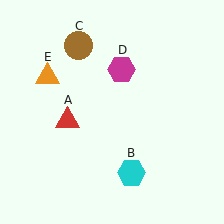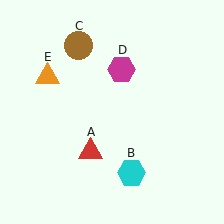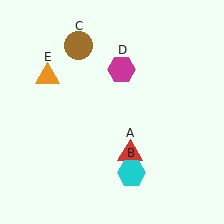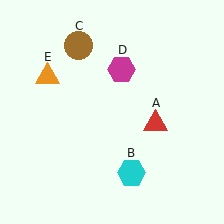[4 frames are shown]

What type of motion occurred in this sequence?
The red triangle (object A) rotated counterclockwise around the center of the scene.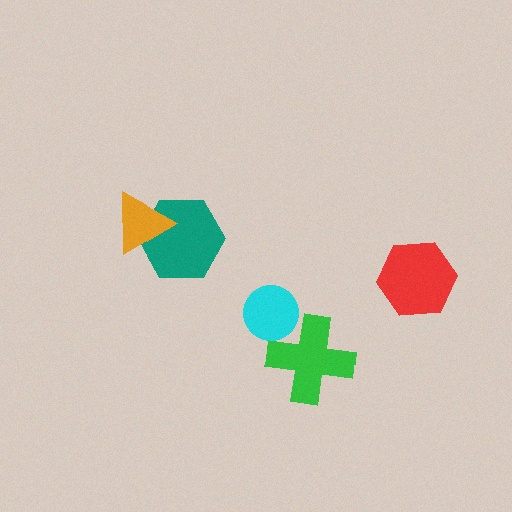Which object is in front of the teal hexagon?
The orange triangle is in front of the teal hexagon.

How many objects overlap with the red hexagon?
0 objects overlap with the red hexagon.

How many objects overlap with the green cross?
1 object overlaps with the green cross.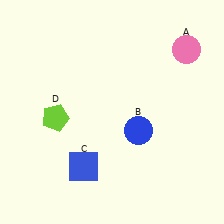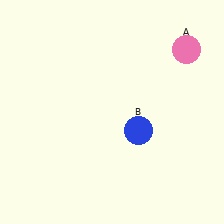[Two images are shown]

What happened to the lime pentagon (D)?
The lime pentagon (D) was removed in Image 2. It was in the bottom-left area of Image 1.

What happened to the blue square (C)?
The blue square (C) was removed in Image 2. It was in the bottom-left area of Image 1.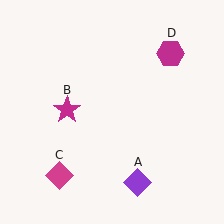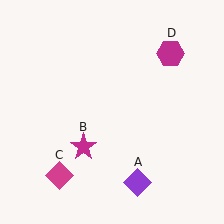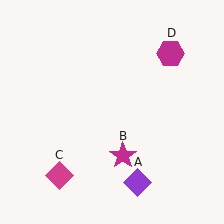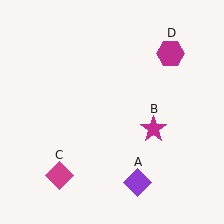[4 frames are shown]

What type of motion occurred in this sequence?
The magenta star (object B) rotated counterclockwise around the center of the scene.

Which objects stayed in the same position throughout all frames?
Purple diamond (object A) and magenta diamond (object C) and magenta hexagon (object D) remained stationary.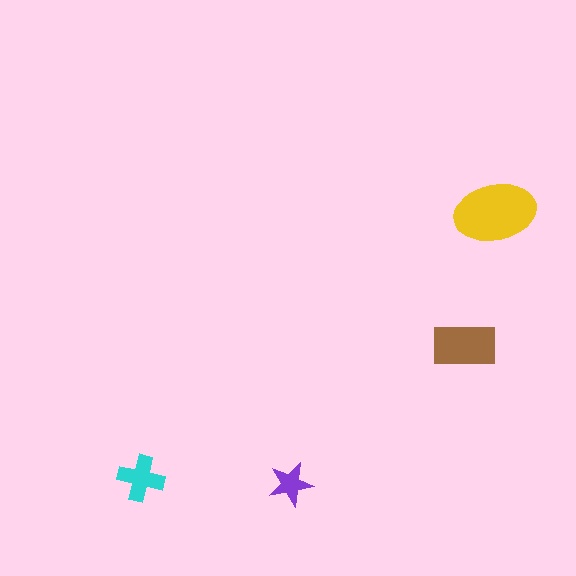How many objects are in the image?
There are 4 objects in the image.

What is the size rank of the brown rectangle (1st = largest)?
2nd.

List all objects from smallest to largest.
The purple star, the cyan cross, the brown rectangle, the yellow ellipse.